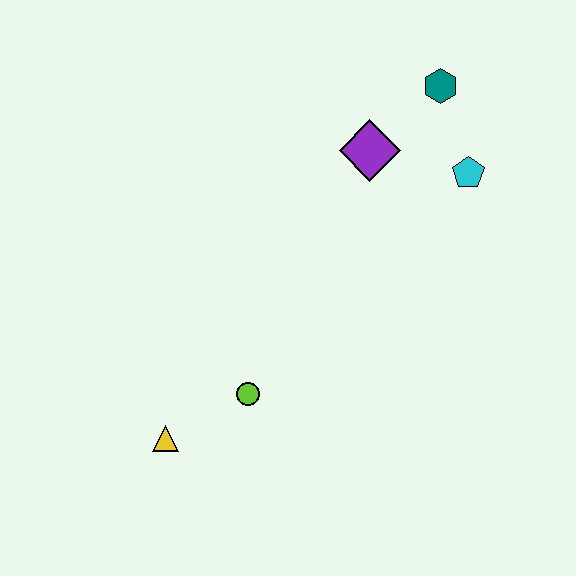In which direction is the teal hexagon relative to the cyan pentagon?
The teal hexagon is above the cyan pentagon.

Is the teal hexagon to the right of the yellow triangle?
Yes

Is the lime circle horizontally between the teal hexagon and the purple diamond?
No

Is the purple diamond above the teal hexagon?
No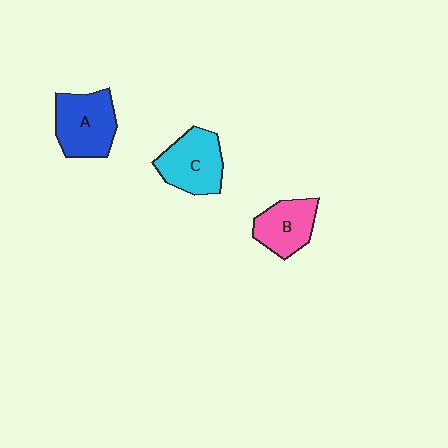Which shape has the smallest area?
Shape B (pink).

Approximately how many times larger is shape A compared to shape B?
Approximately 1.3 times.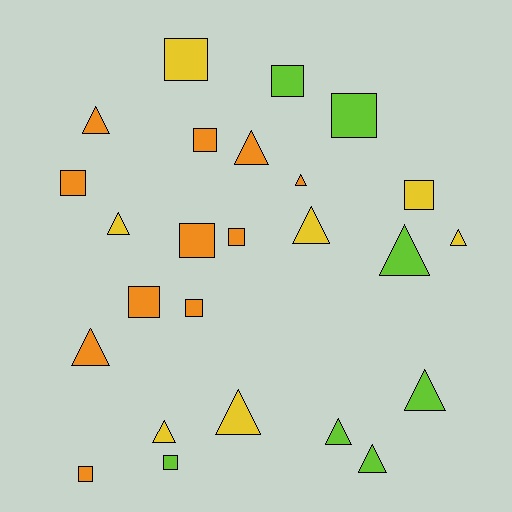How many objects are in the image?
There are 25 objects.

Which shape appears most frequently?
Triangle, with 13 objects.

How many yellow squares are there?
There are 2 yellow squares.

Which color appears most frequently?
Orange, with 11 objects.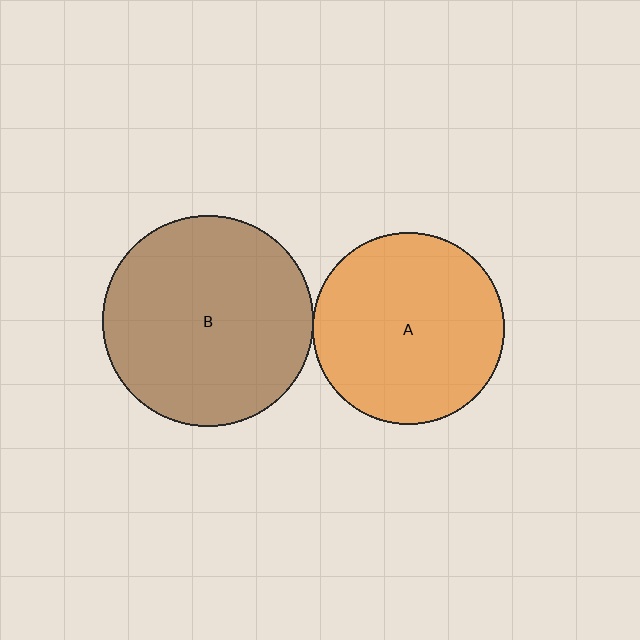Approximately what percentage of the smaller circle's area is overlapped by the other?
Approximately 5%.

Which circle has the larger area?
Circle B (brown).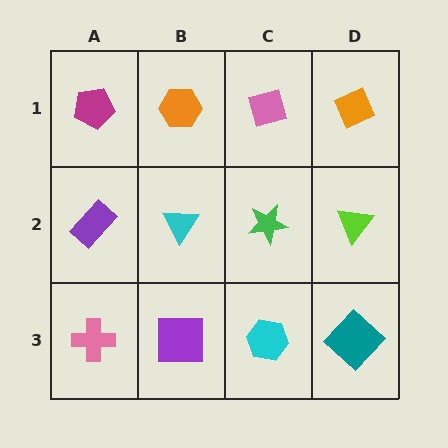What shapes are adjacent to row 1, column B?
A cyan triangle (row 2, column B), a magenta pentagon (row 1, column A), a pink diamond (row 1, column C).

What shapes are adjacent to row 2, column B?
An orange hexagon (row 1, column B), a purple square (row 3, column B), a purple rectangle (row 2, column A), a green star (row 2, column C).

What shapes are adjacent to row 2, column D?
An orange diamond (row 1, column D), a teal diamond (row 3, column D), a green star (row 2, column C).